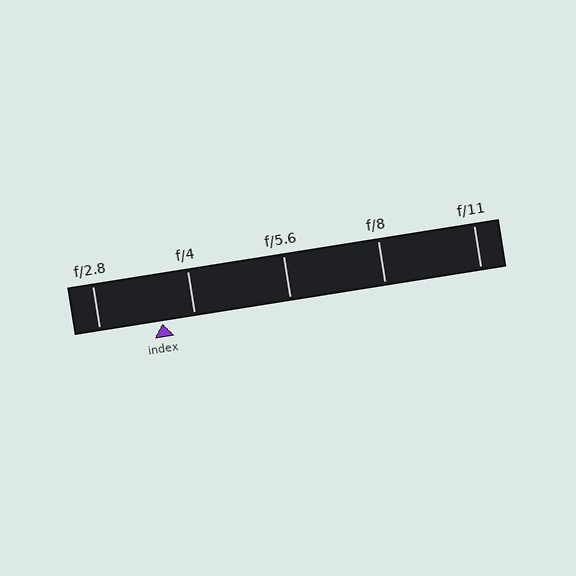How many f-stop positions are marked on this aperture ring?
There are 5 f-stop positions marked.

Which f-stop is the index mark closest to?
The index mark is closest to f/4.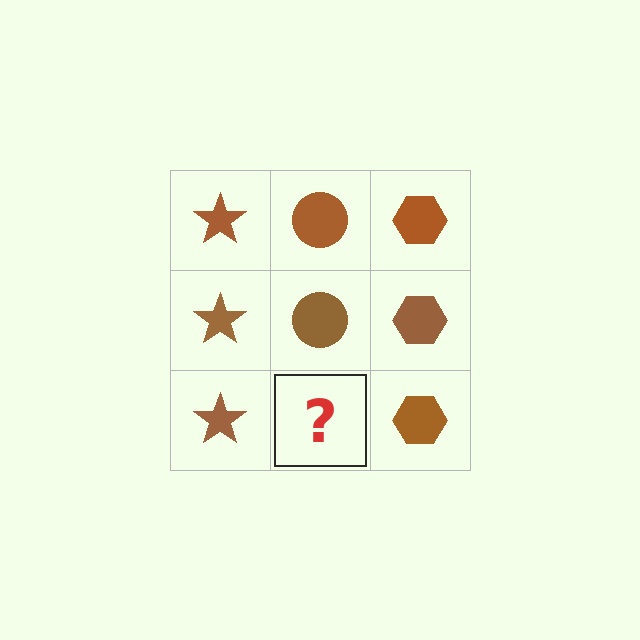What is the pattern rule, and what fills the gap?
The rule is that each column has a consistent shape. The gap should be filled with a brown circle.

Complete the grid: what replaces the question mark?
The question mark should be replaced with a brown circle.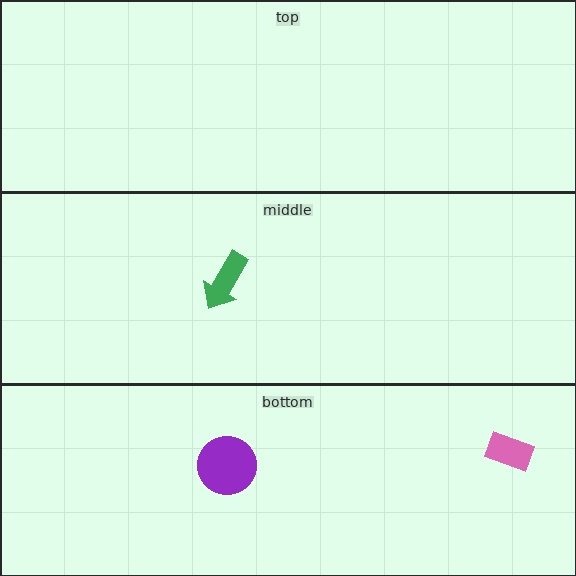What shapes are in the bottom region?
The purple circle, the pink rectangle.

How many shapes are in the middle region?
1.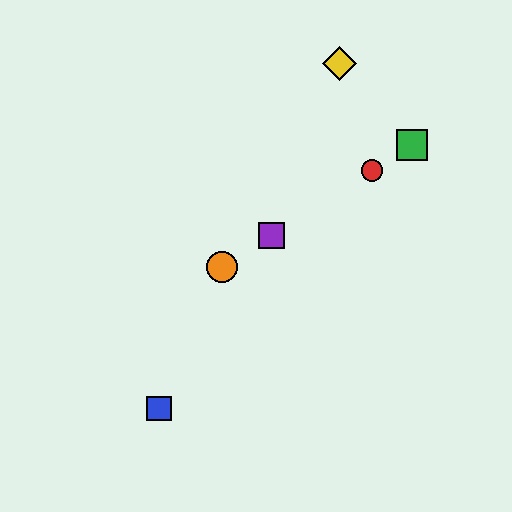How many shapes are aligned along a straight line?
4 shapes (the red circle, the green square, the purple square, the orange circle) are aligned along a straight line.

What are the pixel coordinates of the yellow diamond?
The yellow diamond is at (339, 64).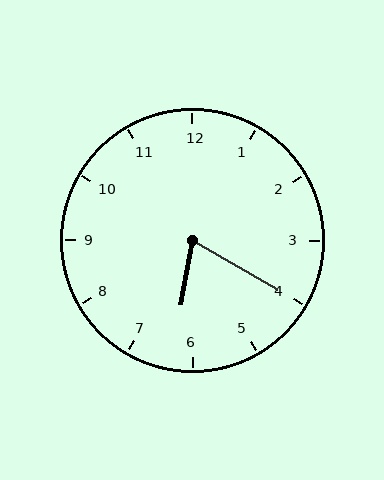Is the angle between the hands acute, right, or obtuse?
It is acute.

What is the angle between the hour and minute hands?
Approximately 70 degrees.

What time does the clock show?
6:20.